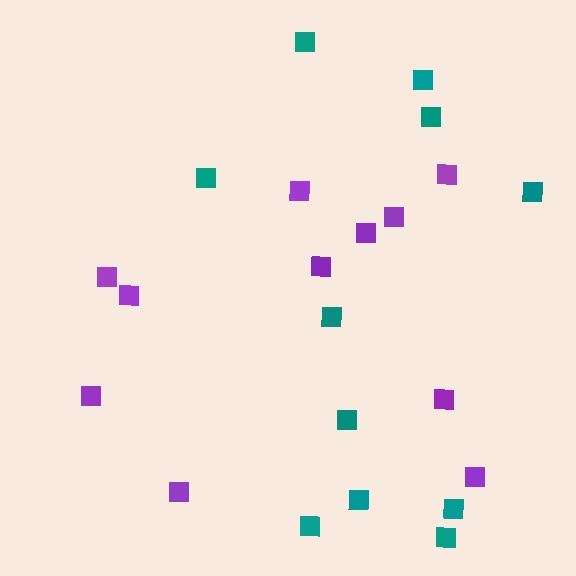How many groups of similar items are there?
There are 2 groups: one group of teal squares (11) and one group of purple squares (11).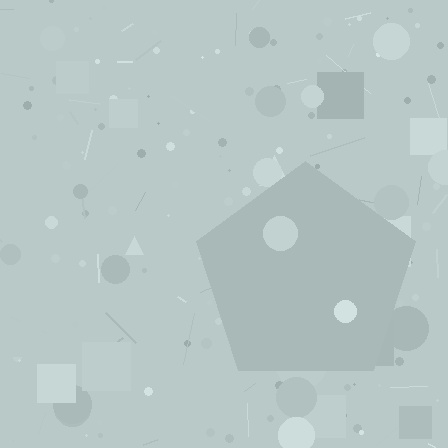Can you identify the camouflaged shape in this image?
The camouflaged shape is a pentagon.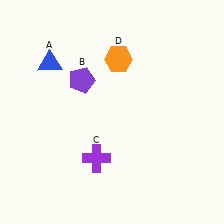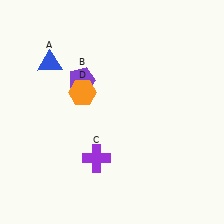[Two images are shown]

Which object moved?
The orange hexagon (D) moved left.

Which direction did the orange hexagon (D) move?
The orange hexagon (D) moved left.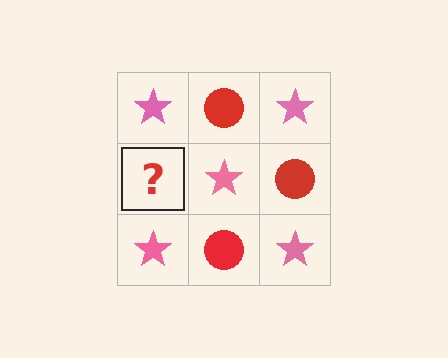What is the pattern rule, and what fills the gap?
The rule is that it alternates pink star and red circle in a checkerboard pattern. The gap should be filled with a red circle.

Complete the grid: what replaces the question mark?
The question mark should be replaced with a red circle.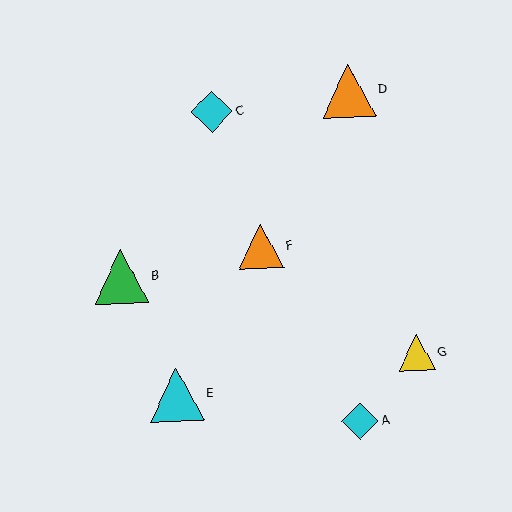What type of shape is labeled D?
Shape D is an orange triangle.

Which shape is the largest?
The green triangle (labeled B) is the largest.